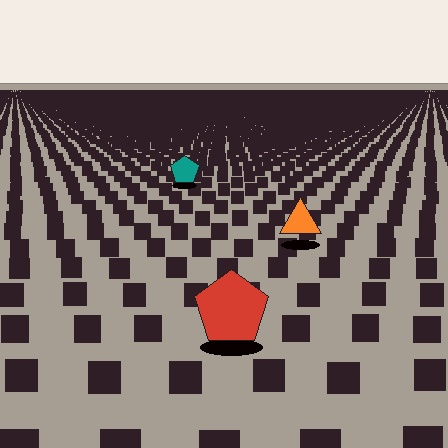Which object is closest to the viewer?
The red pentagon is closest. The texture marks near it are larger and more spread out.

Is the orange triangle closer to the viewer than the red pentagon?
No. The red pentagon is closer — you can tell from the texture gradient: the ground texture is coarser near it.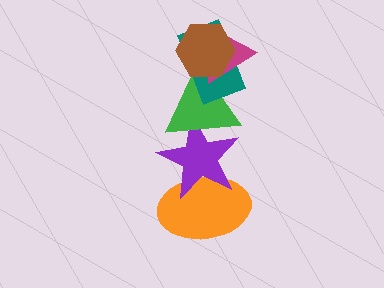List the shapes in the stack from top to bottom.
From top to bottom: the brown hexagon, the magenta triangle, the teal rectangle, the green triangle, the purple star, the orange ellipse.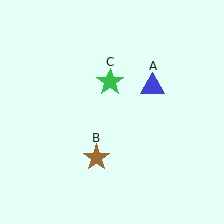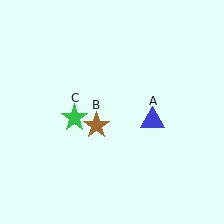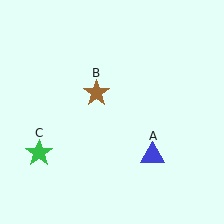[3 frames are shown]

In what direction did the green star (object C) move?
The green star (object C) moved down and to the left.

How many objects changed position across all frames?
3 objects changed position: blue triangle (object A), brown star (object B), green star (object C).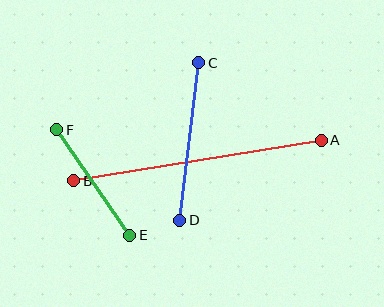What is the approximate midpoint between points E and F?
The midpoint is at approximately (93, 183) pixels.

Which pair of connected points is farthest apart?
Points A and B are farthest apart.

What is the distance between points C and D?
The distance is approximately 159 pixels.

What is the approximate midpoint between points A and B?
The midpoint is at approximately (198, 161) pixels.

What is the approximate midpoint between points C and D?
The midpoint is at approximately (189, 142) pixels.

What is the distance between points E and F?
The distance is approximately 128 pixels.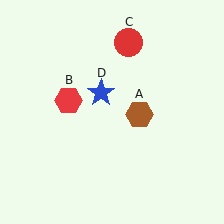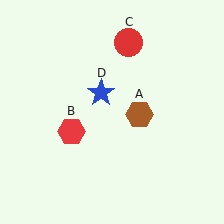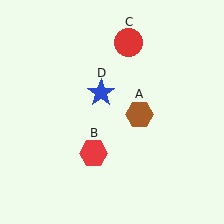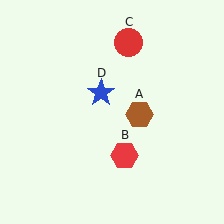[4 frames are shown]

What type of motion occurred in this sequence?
The red hexagon (object B) rotated counterclockwise around the center of the scene.